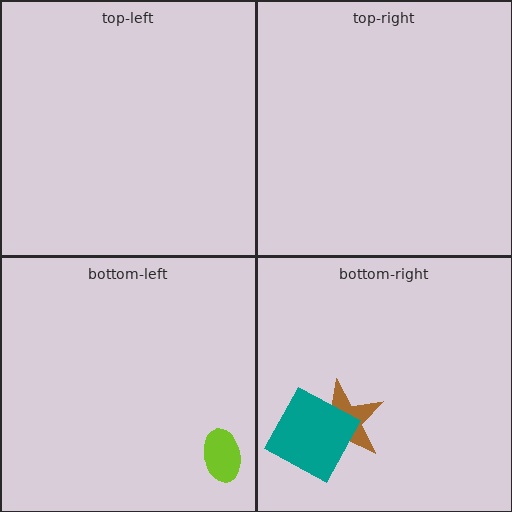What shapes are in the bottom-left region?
The lime ellipse.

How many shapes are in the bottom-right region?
2.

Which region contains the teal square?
The bottom-right region.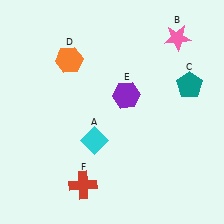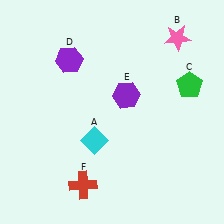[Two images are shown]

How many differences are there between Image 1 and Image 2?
There are 2 differences between the two images.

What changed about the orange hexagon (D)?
In Image 1, D is orange. In Image 2, it changed to purple.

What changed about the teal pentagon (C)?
In Image 1, C is teal. In Image 2, it changed to green.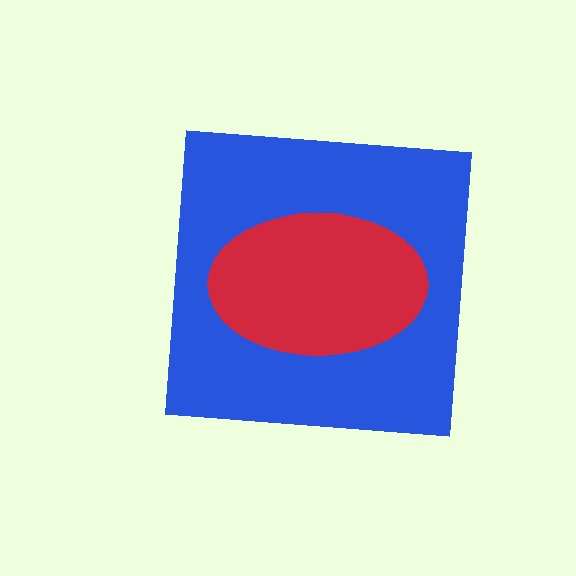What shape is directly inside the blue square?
The red ellipse.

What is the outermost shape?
The blue square.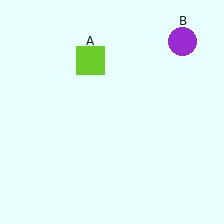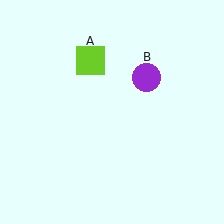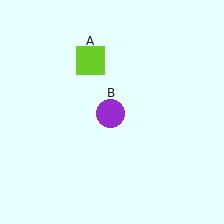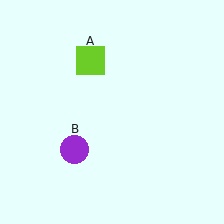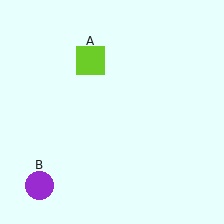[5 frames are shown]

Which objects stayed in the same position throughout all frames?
Lime square (object A) remained stationary.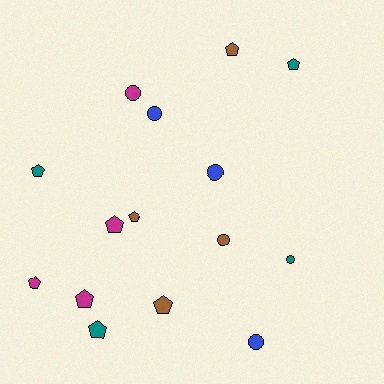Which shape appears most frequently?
Pentagon, with 9 objects.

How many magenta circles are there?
There is 1 magenta circle.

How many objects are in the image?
There are 15 objects.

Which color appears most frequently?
Brown, with 4 objects.